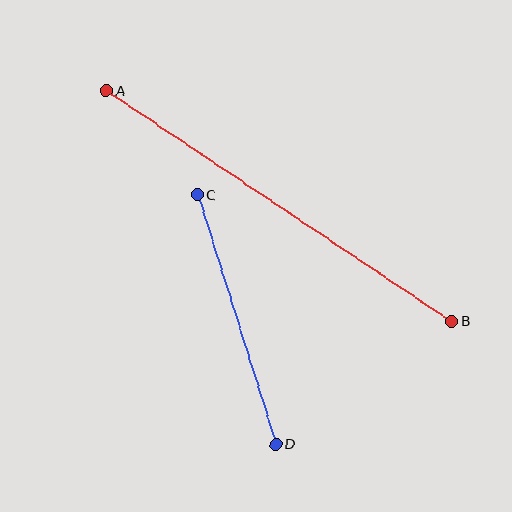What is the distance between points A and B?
The distance is approximately 415 pixels.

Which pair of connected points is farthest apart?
Points A and B are farthest apart.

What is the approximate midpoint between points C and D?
The midpoint is at approximately (236, 320) pixels.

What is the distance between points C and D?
The distance is approximately 262 pixels.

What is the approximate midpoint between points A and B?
The midpoint is at approximately (279, 206) pixels.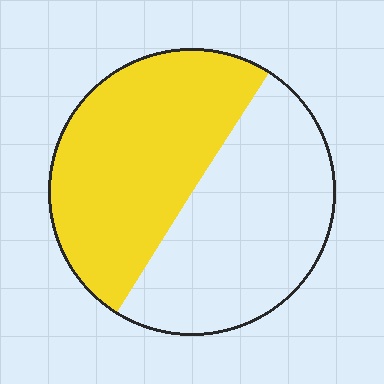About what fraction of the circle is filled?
About one half (1/2).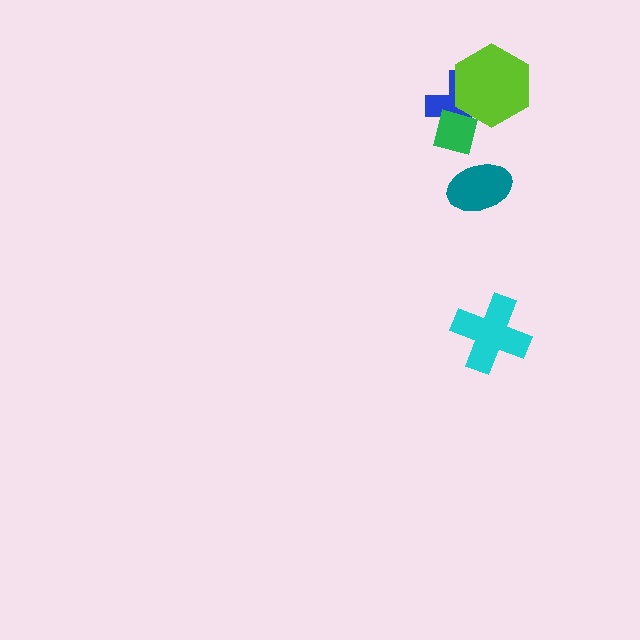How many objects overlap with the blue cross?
2 objects overlap with the blue cross.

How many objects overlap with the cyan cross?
0 objects overlap with the cyan cross.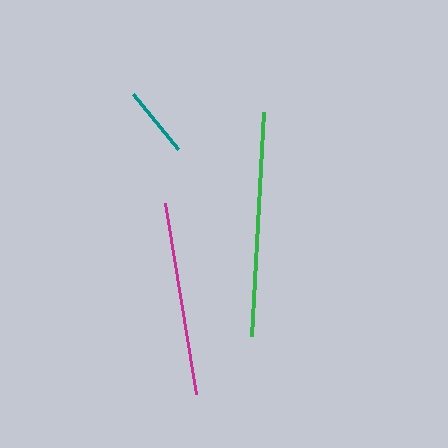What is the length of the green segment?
The green segment is approximately 225 pixels long.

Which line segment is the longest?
The green line is the longest at approximately 225 pixels.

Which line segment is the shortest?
The teal line is the shortest at approximately 71 pixels.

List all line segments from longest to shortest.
From longest to shortest: green, magenta, teal.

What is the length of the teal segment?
The teal segment is approximately 71 pixels long.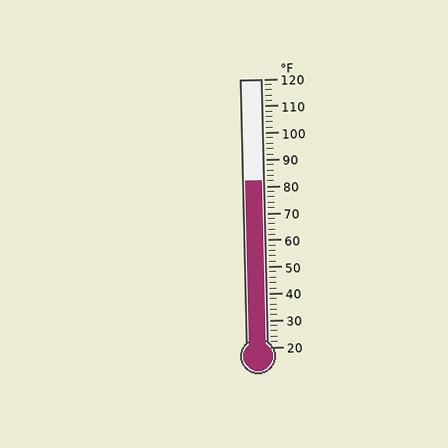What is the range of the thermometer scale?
The thermometer scale ranges from 20°F to 120°F.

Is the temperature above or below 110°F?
The temperature is below 110°F.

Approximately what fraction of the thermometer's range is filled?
The thermometer is filled to approximately 60% of its range.